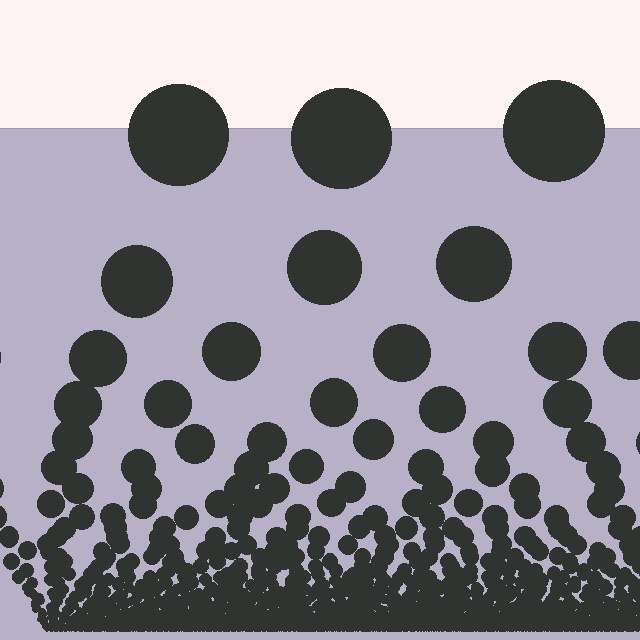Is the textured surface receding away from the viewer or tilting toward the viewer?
The surface appears to tilt toward the viewer. Texture elements get larger and sparser toward the top.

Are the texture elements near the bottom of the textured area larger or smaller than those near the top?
Smaller. The gradient is inverted — elements near the bottom are smaller and denser.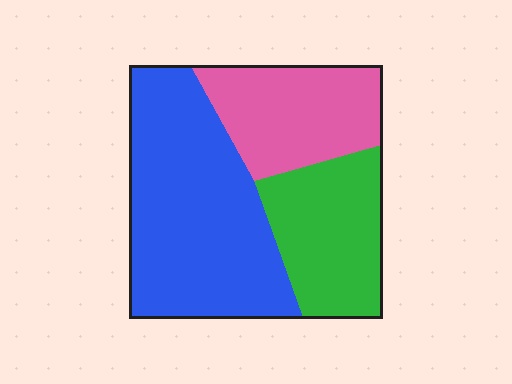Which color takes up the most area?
Blue, at roughly 50%.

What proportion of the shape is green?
Green takes up between a sixth and a third of the shape.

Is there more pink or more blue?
Blue.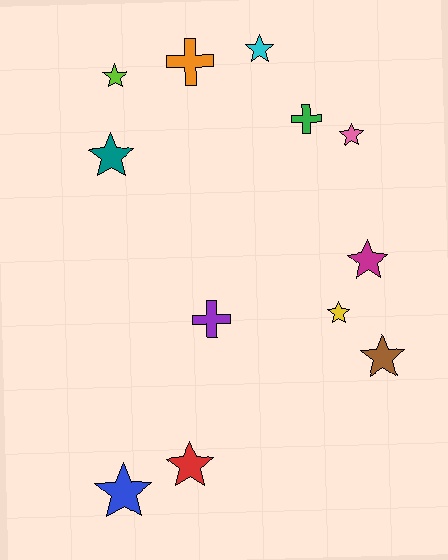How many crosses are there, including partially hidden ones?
There are 3 crosses.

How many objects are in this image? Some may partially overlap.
There are 12 objects.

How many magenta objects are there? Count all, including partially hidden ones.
There is 1 magenta object.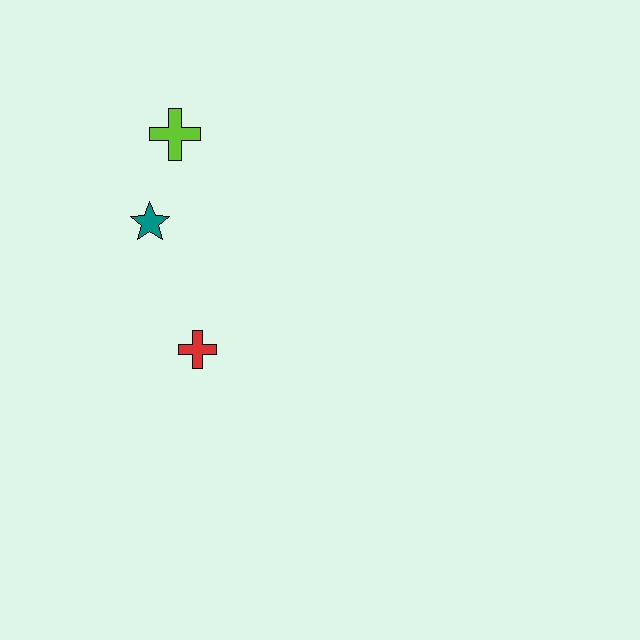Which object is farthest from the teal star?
The red cross is farthest from the teal star.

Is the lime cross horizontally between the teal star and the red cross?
Yes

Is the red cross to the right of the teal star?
Yes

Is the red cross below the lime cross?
Yes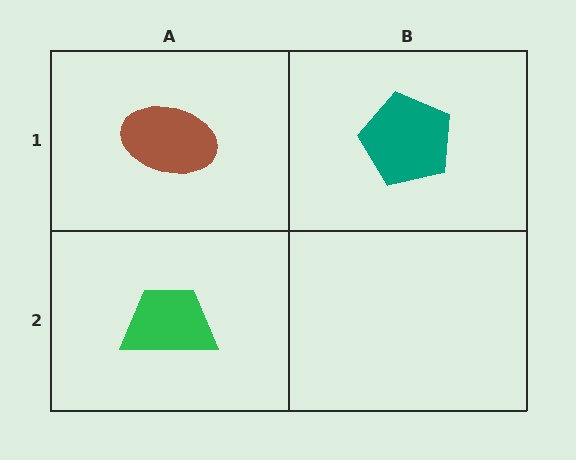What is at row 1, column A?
A brown ellipse.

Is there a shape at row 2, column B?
No, that cell is empty.